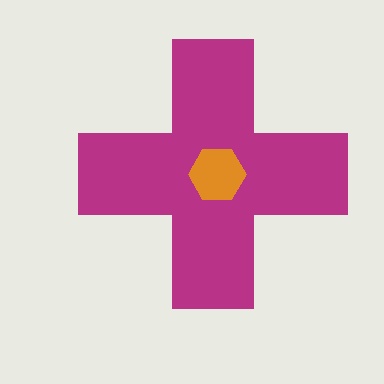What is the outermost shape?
The magenta cross.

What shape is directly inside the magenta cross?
The orange hexagon.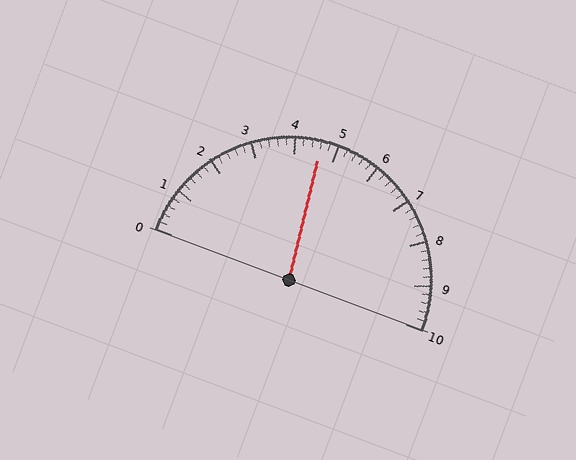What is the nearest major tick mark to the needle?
The nearest major tick mark is 5.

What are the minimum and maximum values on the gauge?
The gauge ranges from 0 to 10.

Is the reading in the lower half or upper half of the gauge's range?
The reading is in the lower half of the range (0 to 10).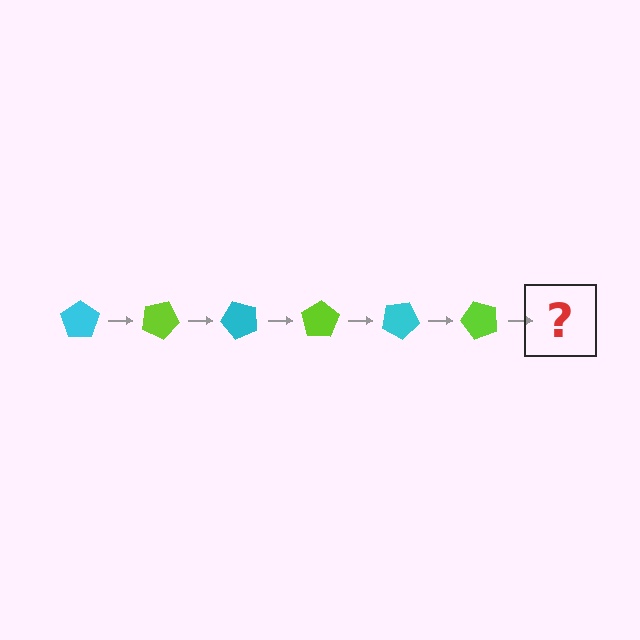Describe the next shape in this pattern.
It should be a cyan pentagon, rotated 150 degrees from the start.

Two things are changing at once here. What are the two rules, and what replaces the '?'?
The two rules are that it rotates 25 degrees each step and the color cycles through cyan and lime. The '?' should be a cyan pentagon, rotated 150 degrees from the start.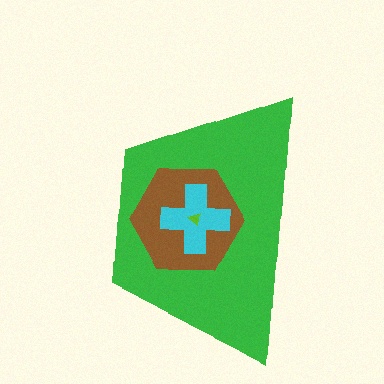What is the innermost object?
The lime triangle.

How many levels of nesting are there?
4.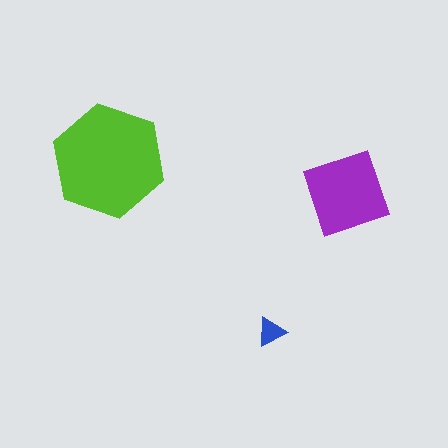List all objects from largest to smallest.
The lime hexagon, the purple square, the blue triangle.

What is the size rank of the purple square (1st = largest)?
2nd.